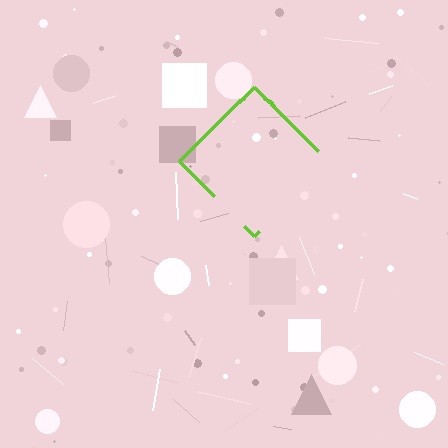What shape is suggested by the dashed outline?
The dashed outline suggests a diamond.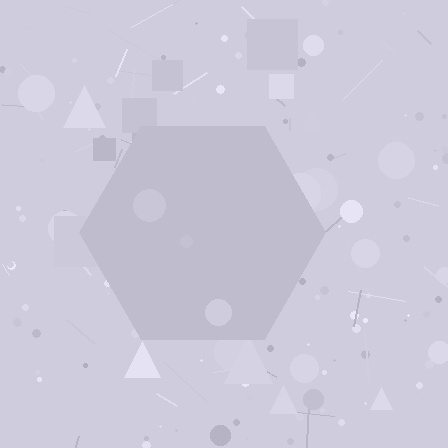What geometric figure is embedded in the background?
A hexagon is embedded in the background.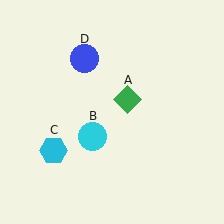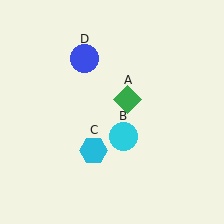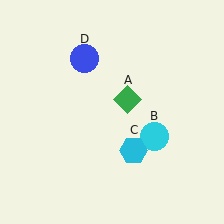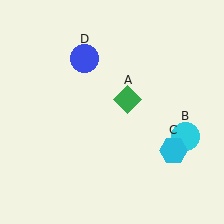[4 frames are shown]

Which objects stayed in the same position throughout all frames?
Green diamond (object A) and blue circle (object D) remained stationary.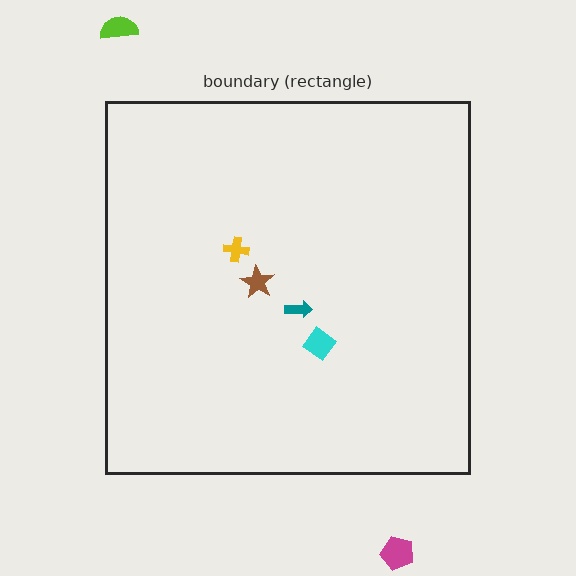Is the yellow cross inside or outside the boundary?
Inside.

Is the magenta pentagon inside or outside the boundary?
Outside.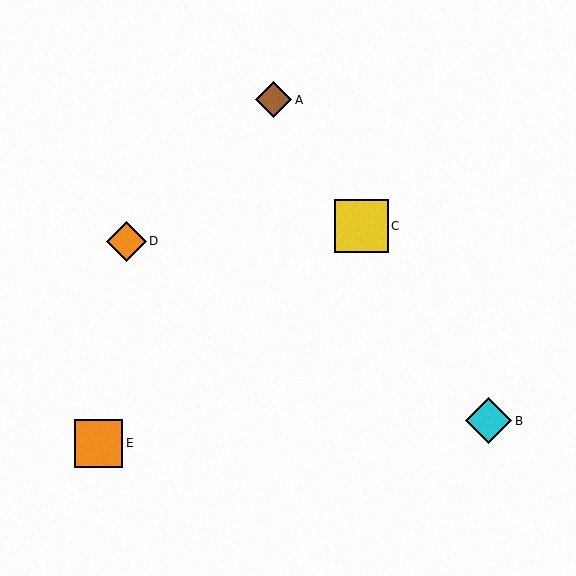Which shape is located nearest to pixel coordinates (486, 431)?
The cyan diamond (labeled B) at (489, 421) is nearest to that location.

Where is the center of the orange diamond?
The center of the orange diamond is at (126, 241).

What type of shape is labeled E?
Shape E is an orange square.